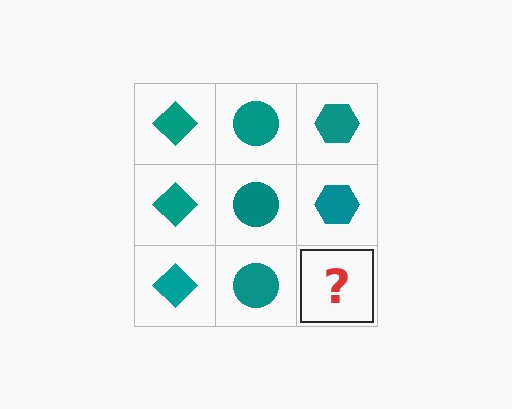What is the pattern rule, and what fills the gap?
The rule is that each column has a consistent shape. The gap should be filled with a teal hexagon.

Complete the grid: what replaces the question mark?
The question mark should be replaced with a teal hexagon.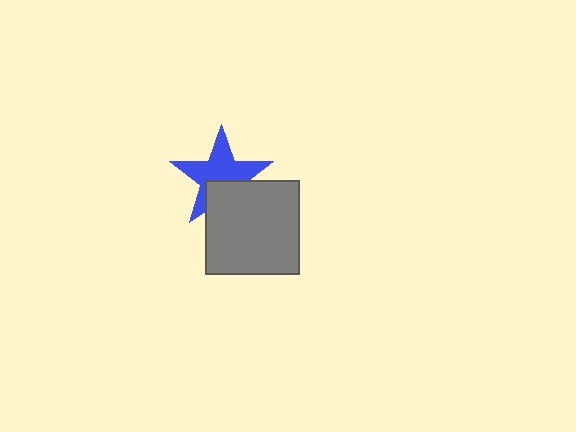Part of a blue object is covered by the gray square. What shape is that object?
It is a star.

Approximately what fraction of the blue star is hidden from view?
Roughly 34% of the blue star is hidden behind the gray square.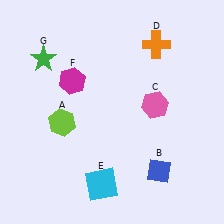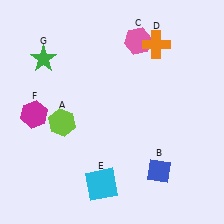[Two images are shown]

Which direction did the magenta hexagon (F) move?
The magenta hexagon (F) moved left.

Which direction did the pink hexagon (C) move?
The pink hexagon (C) moved up.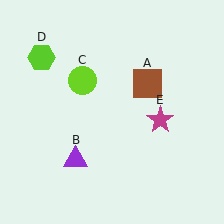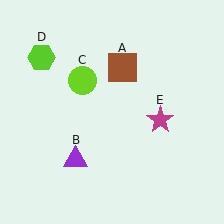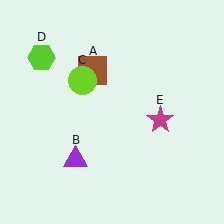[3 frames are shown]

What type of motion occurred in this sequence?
The brown square (object A) rotated counterclockwise around the center of the scene.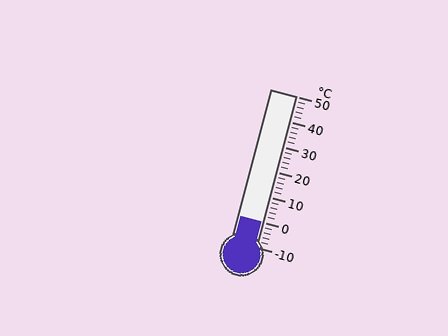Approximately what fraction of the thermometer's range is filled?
The thermometer is filled to approximately 15% of its range.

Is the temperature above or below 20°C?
The temperature is below 20°C.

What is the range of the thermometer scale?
The thermometer scale ranges from -10°C to 50°C.